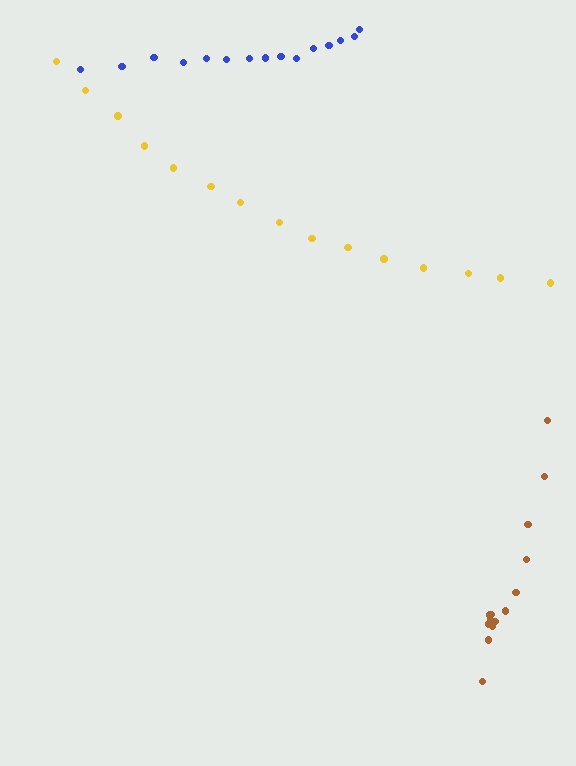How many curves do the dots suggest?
There are 3 distinct paths.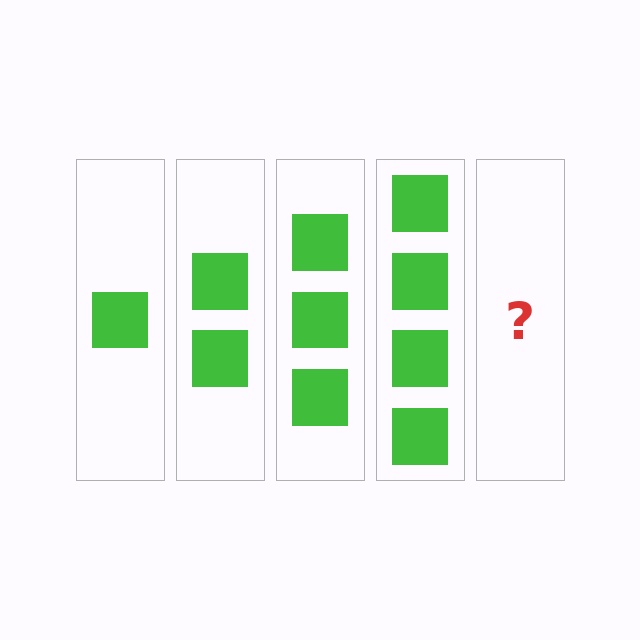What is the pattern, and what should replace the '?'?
The pattern is that each step adds one more square. The '?' should be 5 squares.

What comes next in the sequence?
The next element should be 5 squares.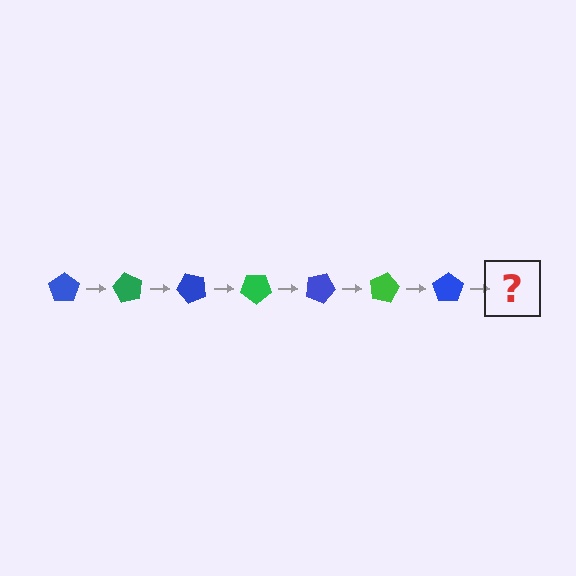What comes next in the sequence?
The next element should be a green pentagon, rotated 420 degrees from the start.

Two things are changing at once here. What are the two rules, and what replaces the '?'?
The two rules are that it rotates 60 degrees each step and the color cycles through blue and green. The '?' should be a green pentagon, rotated 420 degrees from the start.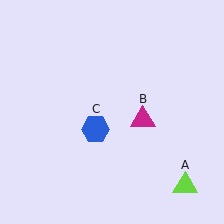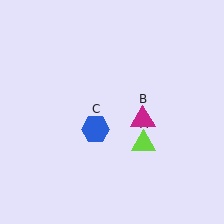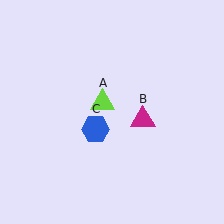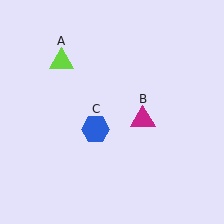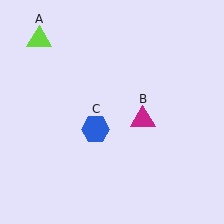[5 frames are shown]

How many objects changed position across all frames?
1 object changed position: lime triangle (object A).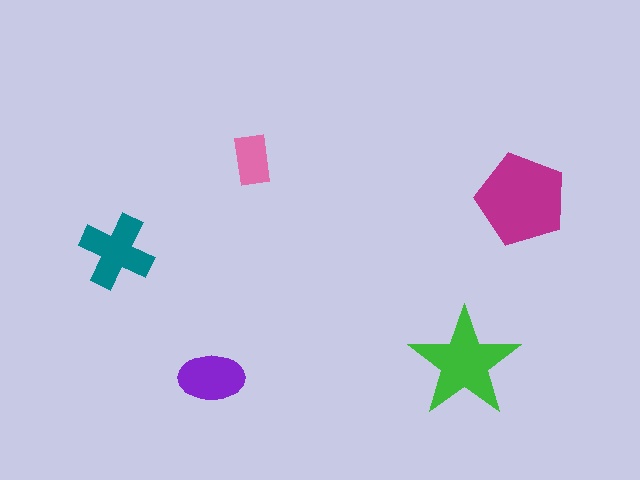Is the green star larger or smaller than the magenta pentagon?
Smaller.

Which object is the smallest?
The pink rectangle.